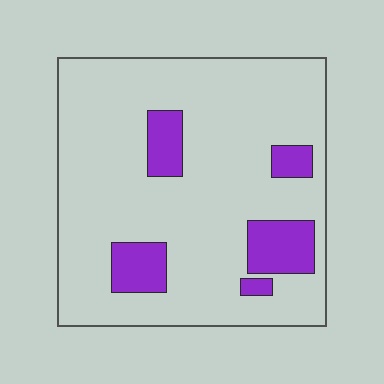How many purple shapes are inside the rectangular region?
5.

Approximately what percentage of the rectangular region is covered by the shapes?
Approximately 15%.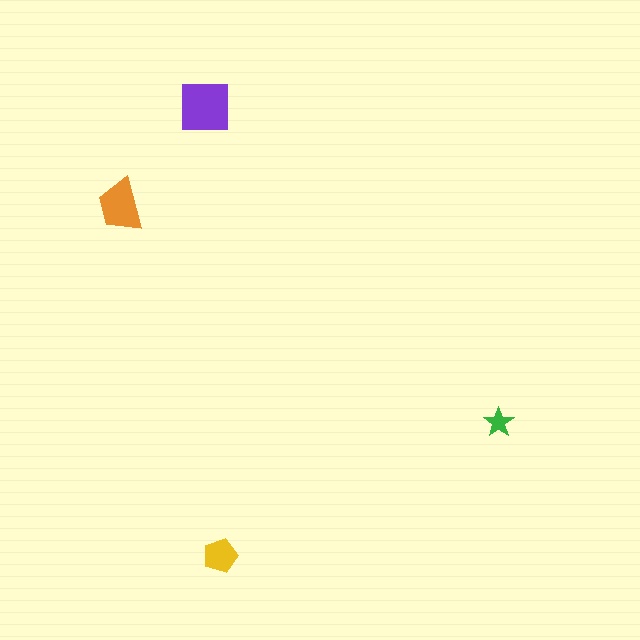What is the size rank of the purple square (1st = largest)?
1st.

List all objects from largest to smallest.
The purple square, the orange trapezoid, the yellow pentagon, the green star.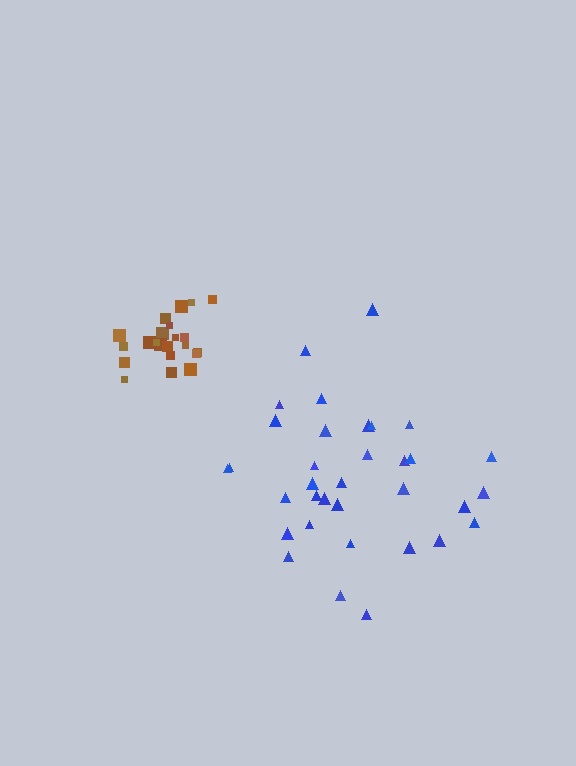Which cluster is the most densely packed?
Brown.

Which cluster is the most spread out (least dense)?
Blue.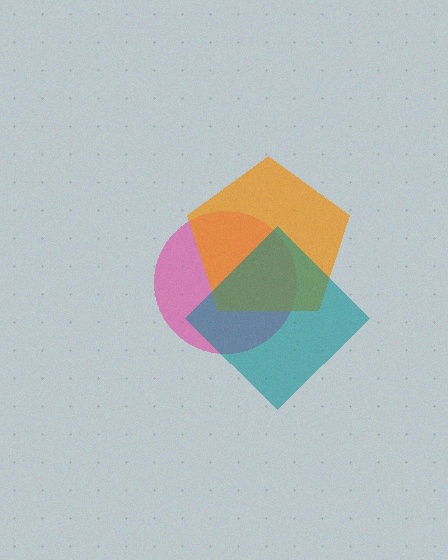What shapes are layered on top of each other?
The layered shapes are: a pink circle, an orange pentagon, a teal diamond.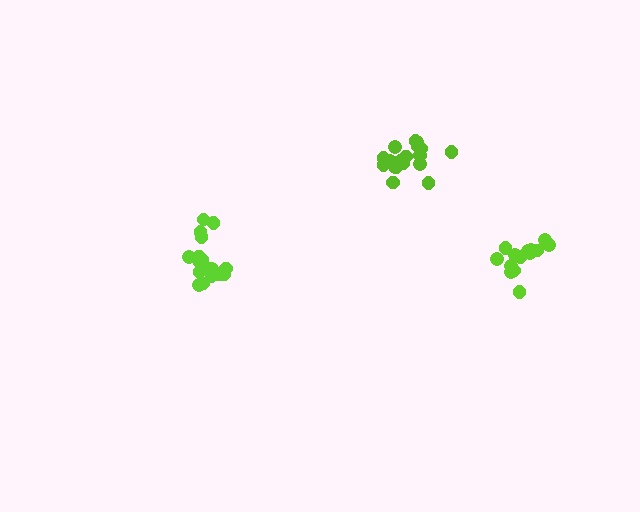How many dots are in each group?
Group 1: 14 dots, Group 2: 18 dots, Group 3: 19 dots (51 total).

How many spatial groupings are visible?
There are 3 spatial groupings.